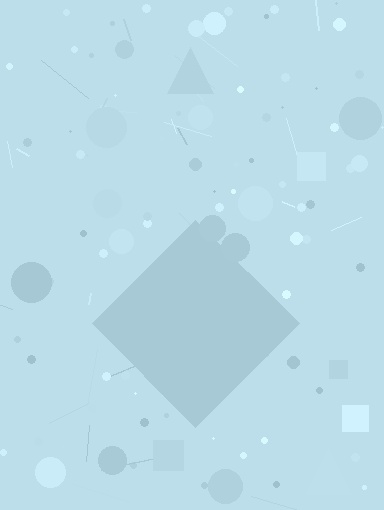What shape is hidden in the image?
A diamond is hidden in the image.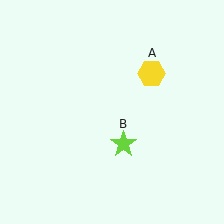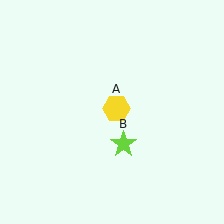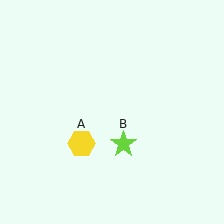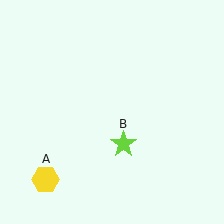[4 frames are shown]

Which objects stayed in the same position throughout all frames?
Lime star (object B) remained stationary.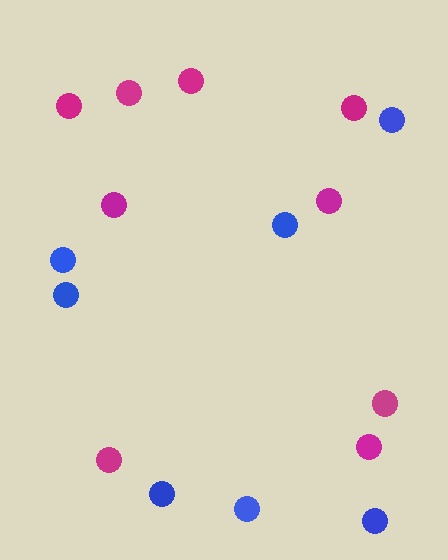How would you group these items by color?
There are 2 groups: one group of blue circles (7) and one group of magenta circles (9).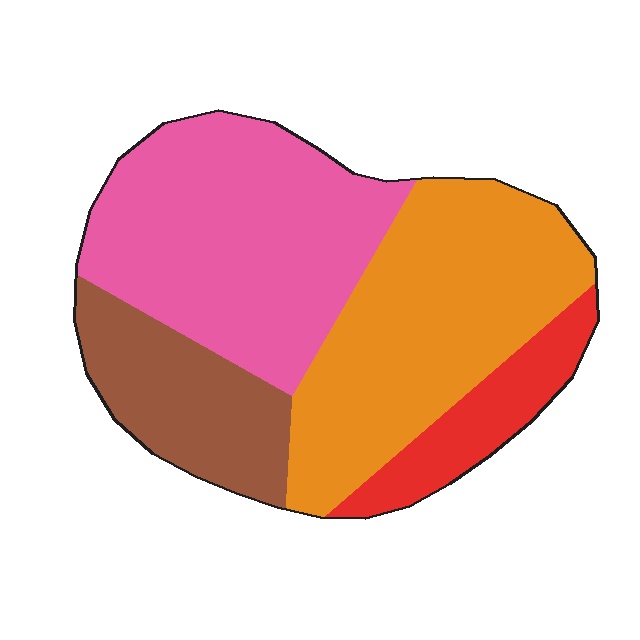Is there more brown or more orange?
Orange.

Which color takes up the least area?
Red, at roughly 10%.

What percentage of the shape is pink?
Pink takes up about three eighths (3/8) of the shape.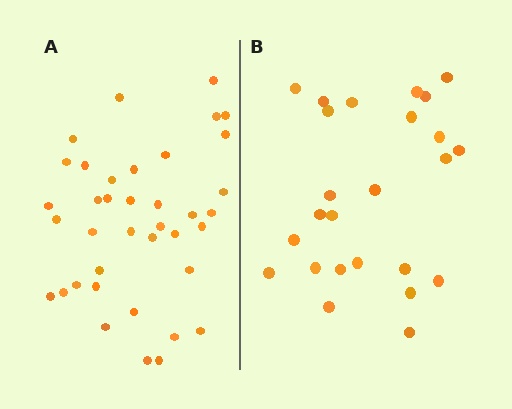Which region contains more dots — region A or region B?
Region A (the left region) has more dots.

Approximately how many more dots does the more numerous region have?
Region A has approximately 15 more dots than region B.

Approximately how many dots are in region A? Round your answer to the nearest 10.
About 40 dots. (The exact count is 38, which rounds to 40.)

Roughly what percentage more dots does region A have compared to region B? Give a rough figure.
About 50% more.